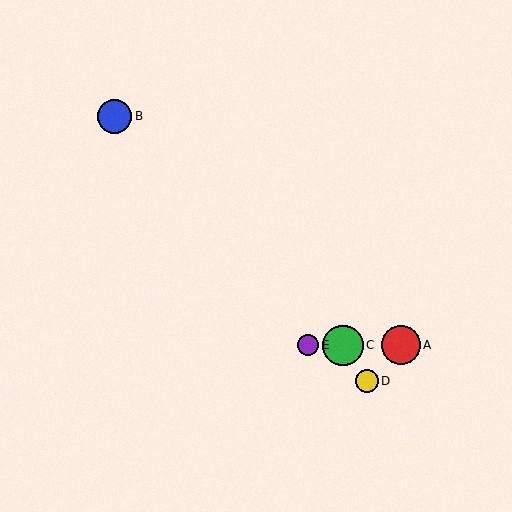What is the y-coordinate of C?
Object C is at y≈345.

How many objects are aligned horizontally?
3 objects (A, C, E) are aligned horizontally.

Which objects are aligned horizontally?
Objects A, C, E are aligned horizontally.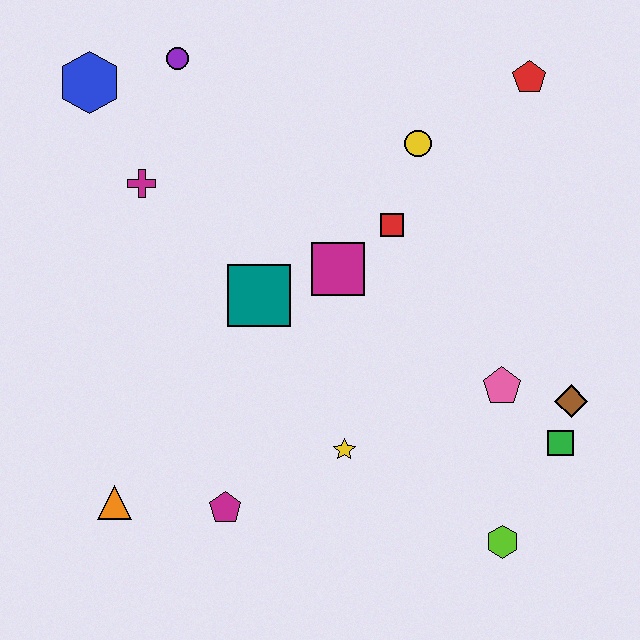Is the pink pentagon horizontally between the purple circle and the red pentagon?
Yes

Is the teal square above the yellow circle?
No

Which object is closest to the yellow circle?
The red square is closest to the yellow circle.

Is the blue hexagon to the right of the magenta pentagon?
No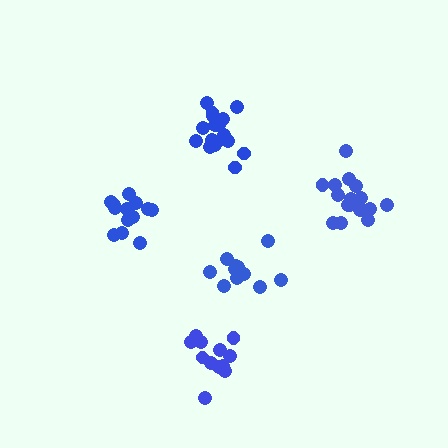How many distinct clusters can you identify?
There are 5 distinct clusters.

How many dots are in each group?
Group 1: 12 dots, Group 2: 13 dots, Group 3: 11 dots, Group 4: 17 dots, Group 5: 17 dots (70 total).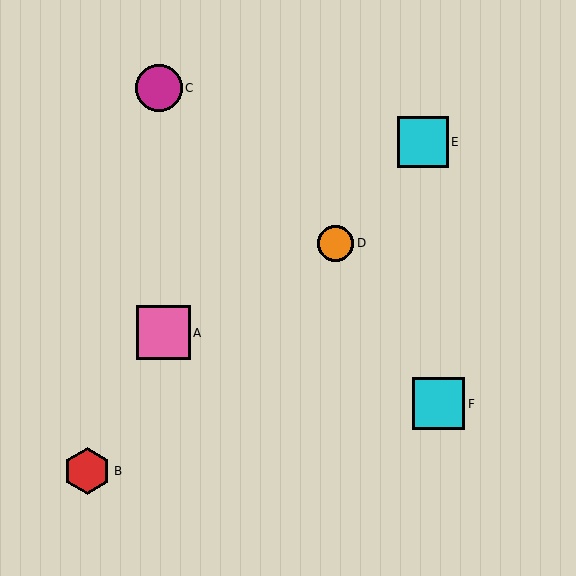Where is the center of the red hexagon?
The center of the red hexagon is at (87, 471).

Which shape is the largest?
The pink square (labeled A) is the largest.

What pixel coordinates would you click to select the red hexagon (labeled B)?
Click at (87, 471) to select the red hexagon B.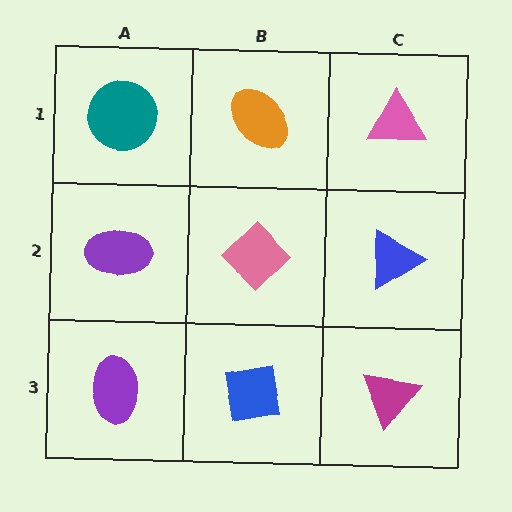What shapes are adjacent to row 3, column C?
A blue triangle (row 2, column C), a blue square (row 3, column B).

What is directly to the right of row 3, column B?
A magenta triangle.